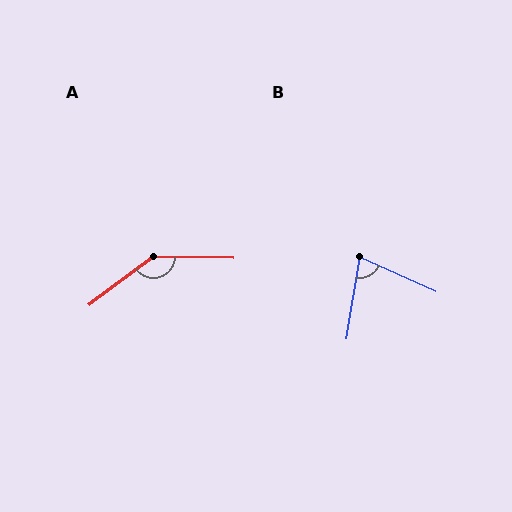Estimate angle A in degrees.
Approximately 143 degrees.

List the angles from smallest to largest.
B (75°), A (143°).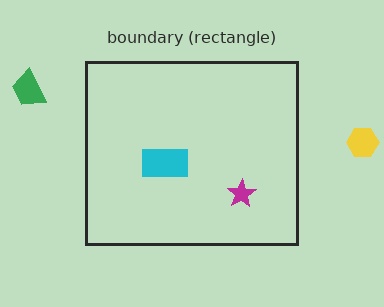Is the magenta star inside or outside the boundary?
Inside.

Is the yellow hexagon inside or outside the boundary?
Outside.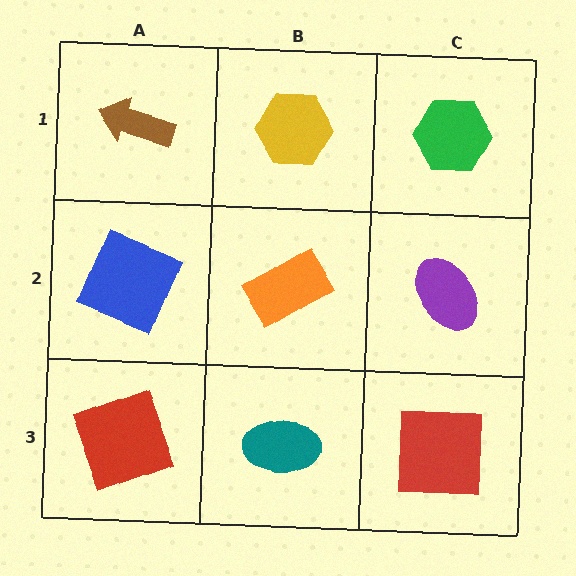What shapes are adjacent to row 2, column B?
A yellow hexagon (row 1, column B), a teal ellipse (row 3, column B), a blue square (row 2, column A), a purple ellipse (row 2, column C).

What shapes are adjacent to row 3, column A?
A blue square (row 2, column A), a teal ellipse (row 3, column B).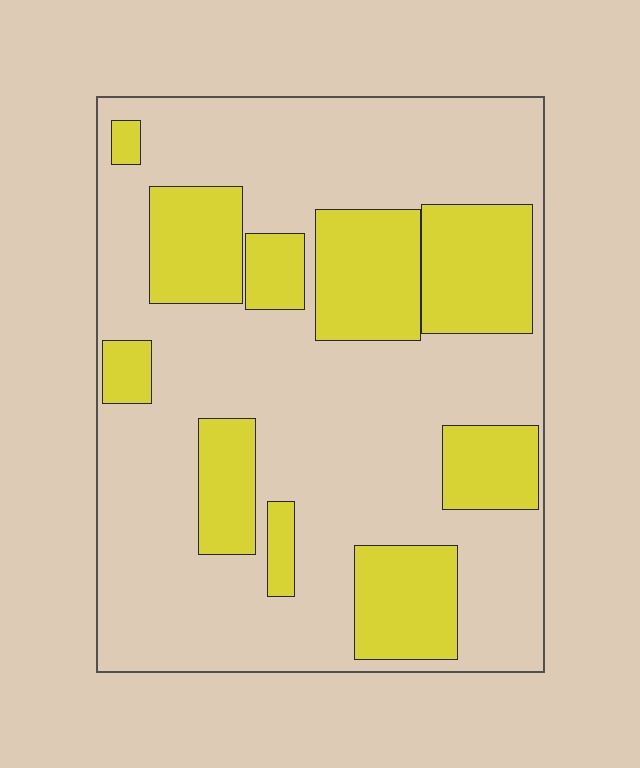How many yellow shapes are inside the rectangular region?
10.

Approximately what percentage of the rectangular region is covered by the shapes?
Approximately 30%.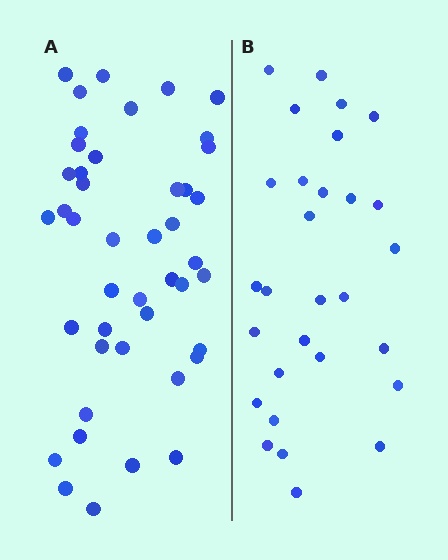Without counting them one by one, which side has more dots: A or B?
Region A (the left region) has more dots.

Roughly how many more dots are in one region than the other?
Region A has approximately 15 more dots than region B.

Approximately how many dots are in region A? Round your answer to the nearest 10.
About 40 dots. (The exact count is 44, which rounds to 40.)